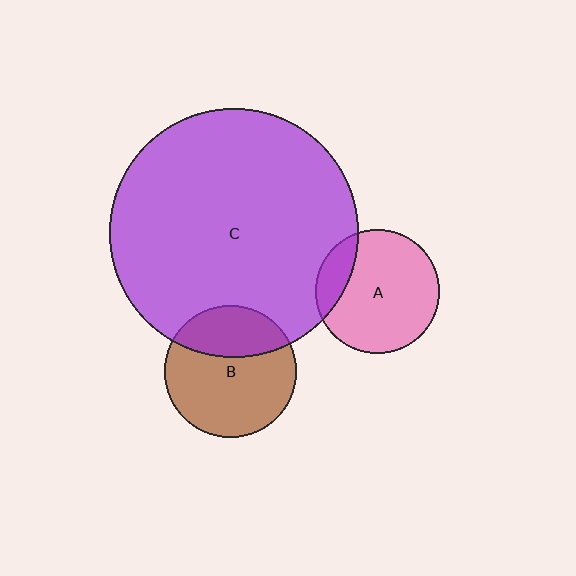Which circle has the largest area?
Circle C (purple).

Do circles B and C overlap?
Yes.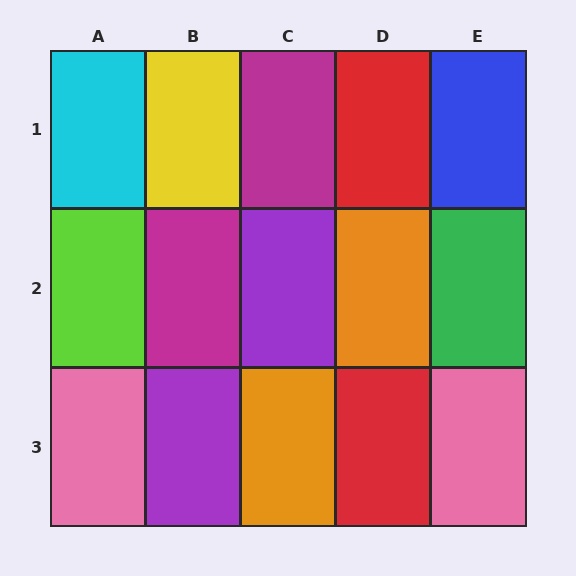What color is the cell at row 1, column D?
Red.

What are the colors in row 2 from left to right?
Lime, magenta, purple, orange, green.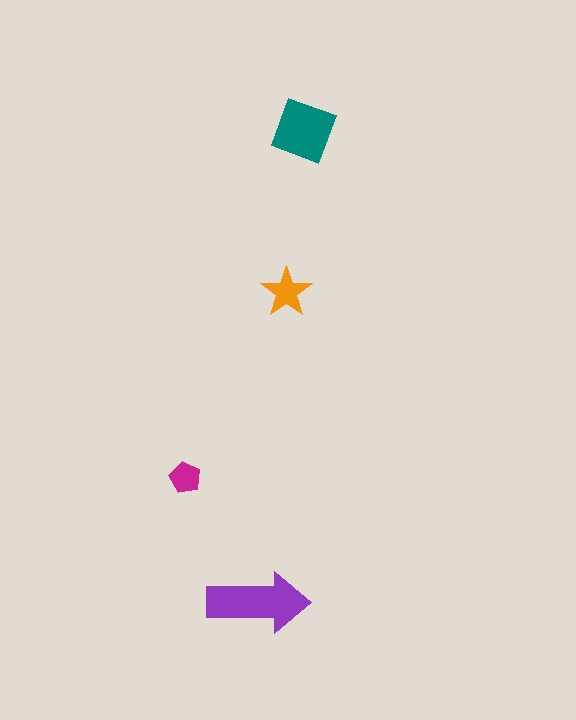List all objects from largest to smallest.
The purple arrow, the teal diamond, the orange star, the magenta pentagon.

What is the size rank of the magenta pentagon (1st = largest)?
4th.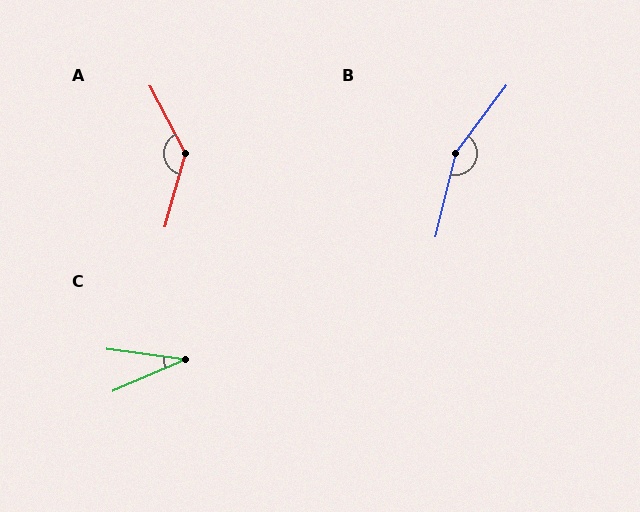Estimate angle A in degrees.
Approximately 137 degrees.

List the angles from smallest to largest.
C (31°), A (137°), B (157°).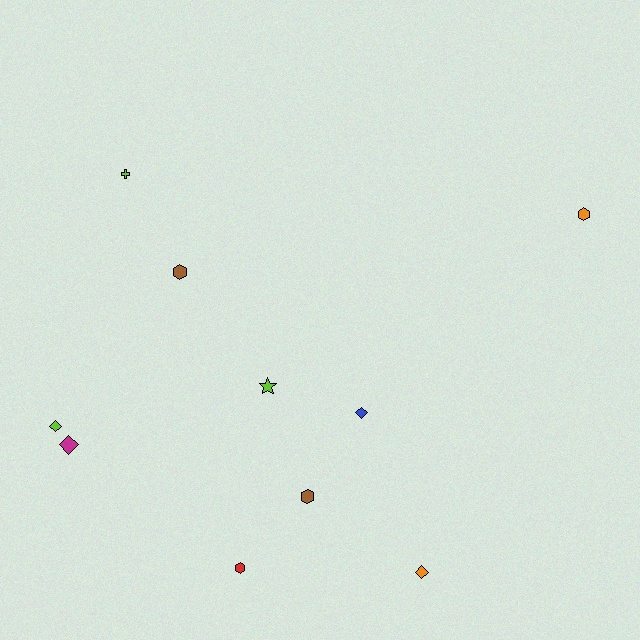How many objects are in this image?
There are 10 objects.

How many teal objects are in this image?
There are no teal objects.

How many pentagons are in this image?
There are no pentagons.